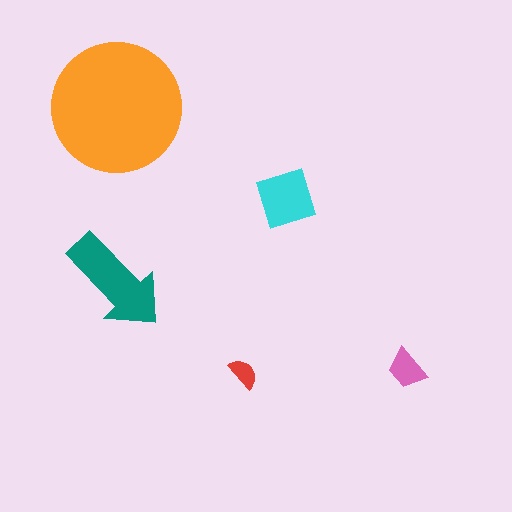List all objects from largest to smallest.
The orange circle, the teal arrow, the cyan diamond, the pink trapezoid, the red semicircle.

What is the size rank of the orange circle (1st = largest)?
1st.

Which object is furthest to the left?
The teal arrow is leftmost.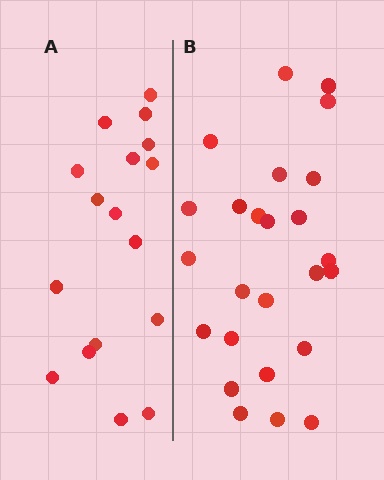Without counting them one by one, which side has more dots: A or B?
Region B (the right region) has more dots.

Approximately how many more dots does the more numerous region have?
Region B has roughly 8 or so more dots than region A.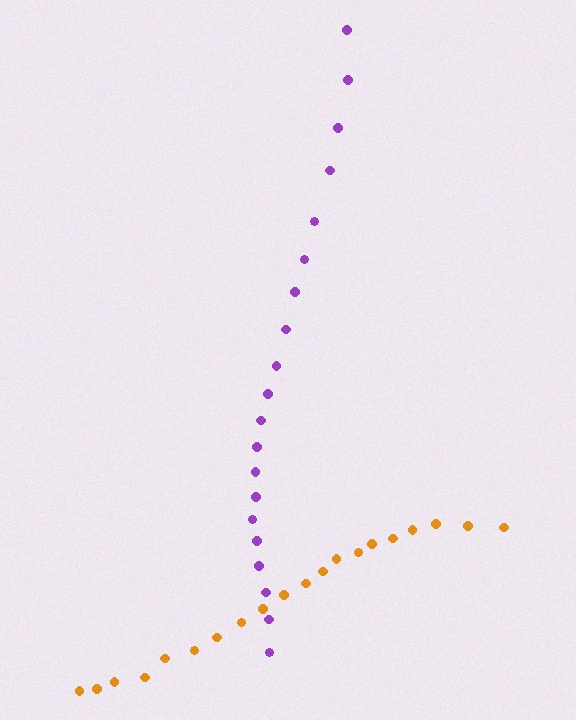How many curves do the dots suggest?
There are 2 distinct paths.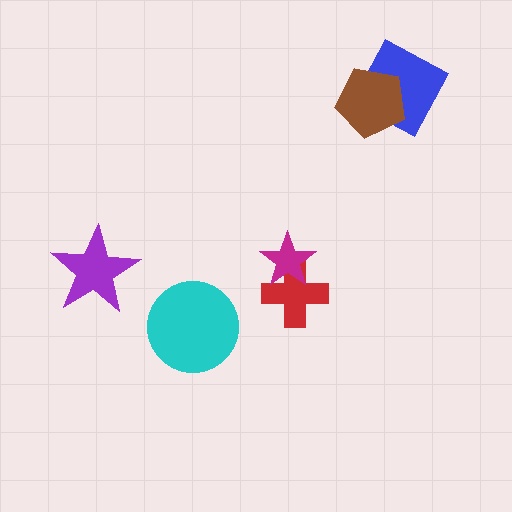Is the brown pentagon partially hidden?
No, no other shape covers it.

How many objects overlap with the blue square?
1 object overlaps with the blue square.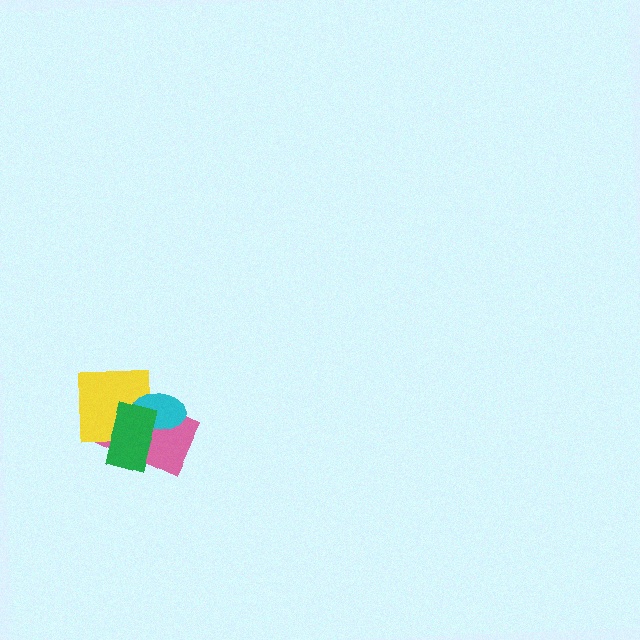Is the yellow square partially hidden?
Yes, it is partially covered by another shape.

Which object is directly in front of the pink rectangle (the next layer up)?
The yellow square is directly in front of the pink rectangle.